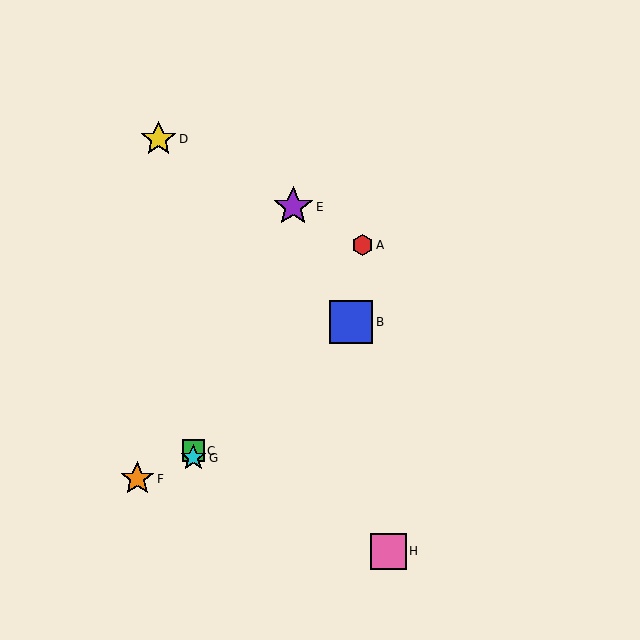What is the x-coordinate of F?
Object F is at x≈137.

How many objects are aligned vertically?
2 objects (C, G) are aligned vertically.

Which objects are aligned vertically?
Objects C, G are aligned vertically.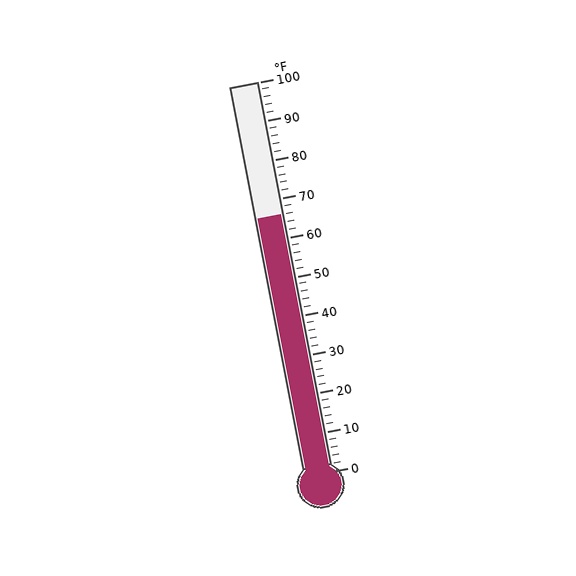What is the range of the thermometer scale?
The thermometer scale ranges from 0°F to 100°F.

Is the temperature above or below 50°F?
The temperature is above 50°F.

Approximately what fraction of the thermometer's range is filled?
The thermometer is filled to approximately 65% of its range.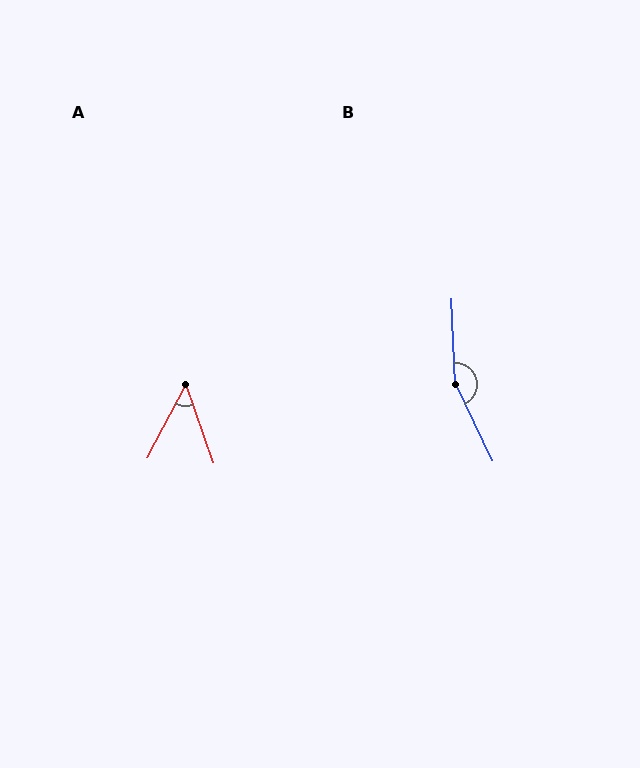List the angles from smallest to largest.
A (47°), B (157°).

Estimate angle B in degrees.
Approximately 157 degrees.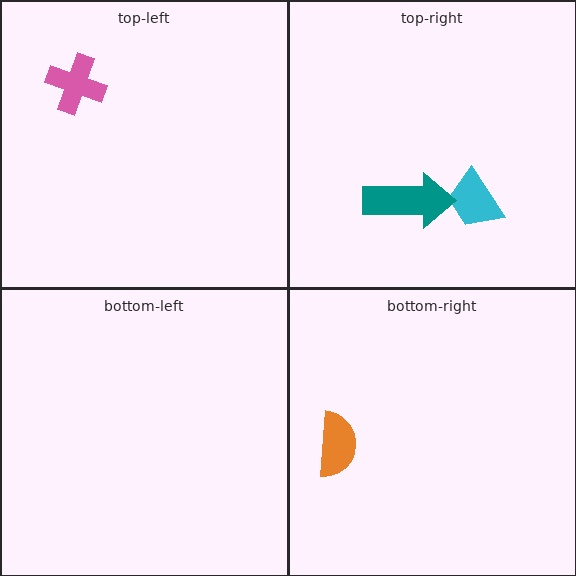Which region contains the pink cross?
The top-left region.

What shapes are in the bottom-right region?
The orange semicircle.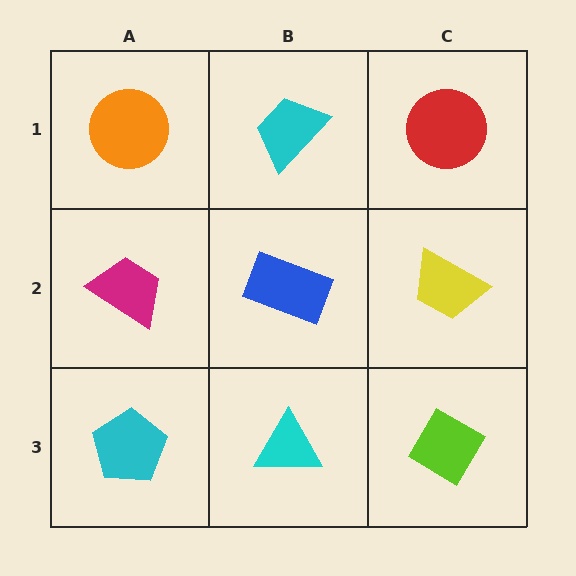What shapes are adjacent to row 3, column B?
A blue rectangle (row 2, column B), a cyan pentagon (row 3, column A), a lime diamond (row 3, column C).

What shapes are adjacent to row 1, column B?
A blue rectangle (row 2, column B), an orange circle (row 1, column A), a red circle (row 1, column C).